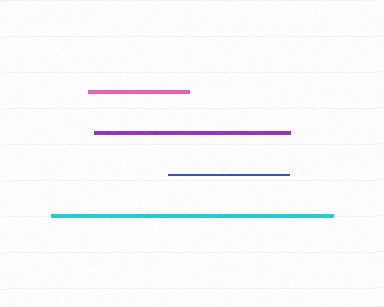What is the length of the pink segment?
The pink segment is approximately 101 pixels long.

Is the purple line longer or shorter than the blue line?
The purple line is longer than the blue line.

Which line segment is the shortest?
The pink line is the shortest at approximately 101 pixels.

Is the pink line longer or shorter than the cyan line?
The cyan line is longer than the pink line.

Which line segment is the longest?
The cyan line is the longest at approximately 282 pixels.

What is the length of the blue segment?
The blue segment is approximately 121 pixels long.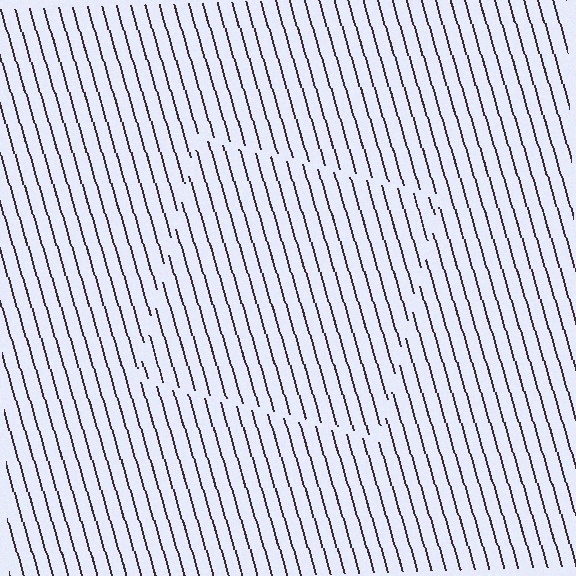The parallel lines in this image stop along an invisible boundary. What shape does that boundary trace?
An illusory square. The interior of the shape contains the same grating, shifted by half a period — the contour is defined by the phase discontinuity where line-ends from the inner and outer gratings abut.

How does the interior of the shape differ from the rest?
The interior of the shape contains the same grating, shifted by half a period — the contour is defined by the phase discontinuity where line-ends from the inner and outer gratings abut.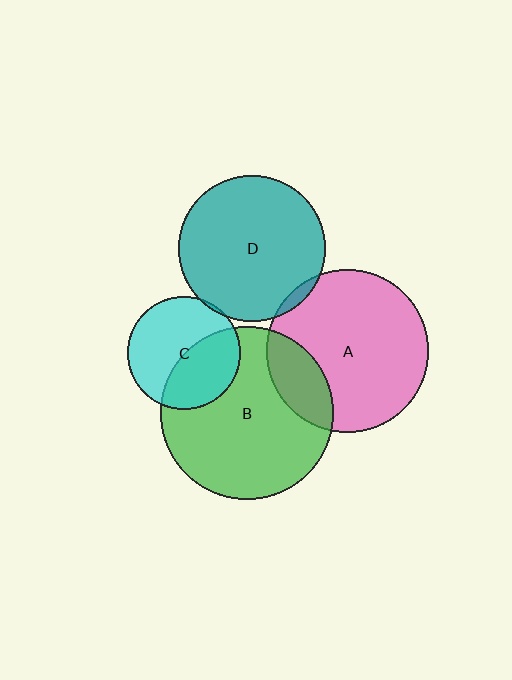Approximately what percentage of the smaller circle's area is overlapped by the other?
Approximately 20%.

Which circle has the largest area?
Circle B (green).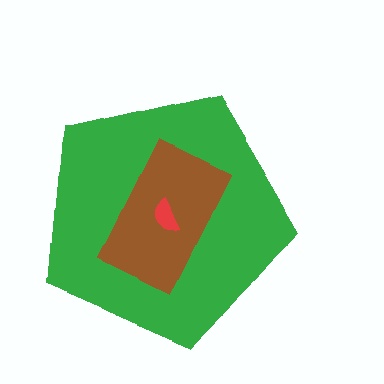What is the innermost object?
The red semicircle.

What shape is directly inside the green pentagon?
The brown rectangle.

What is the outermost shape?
The green pentagon.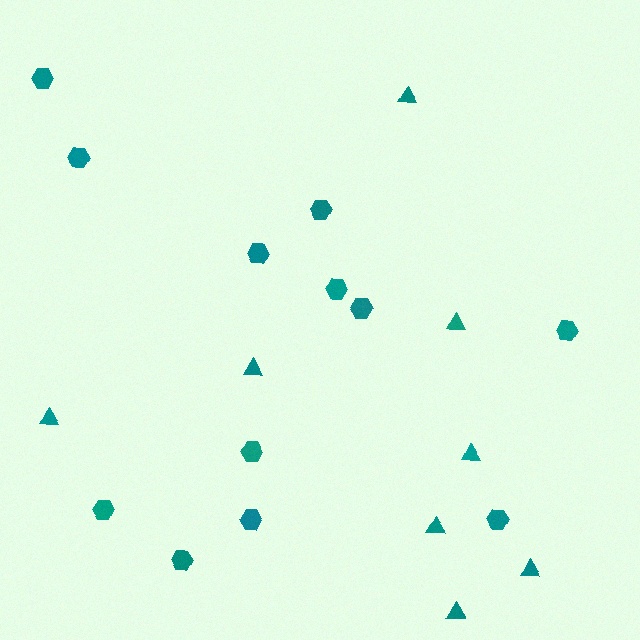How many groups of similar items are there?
There are 2 groups: one group of triangles (8) and one group of hexagons (12).